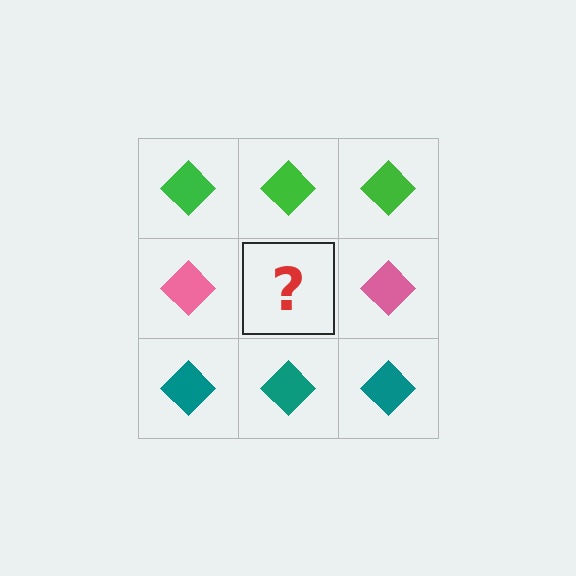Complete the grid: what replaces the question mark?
The question mark should be replaced with a pink diamond.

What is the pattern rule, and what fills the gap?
The rule is that each row has a consistent color. The gap should be filled with a pink diamond.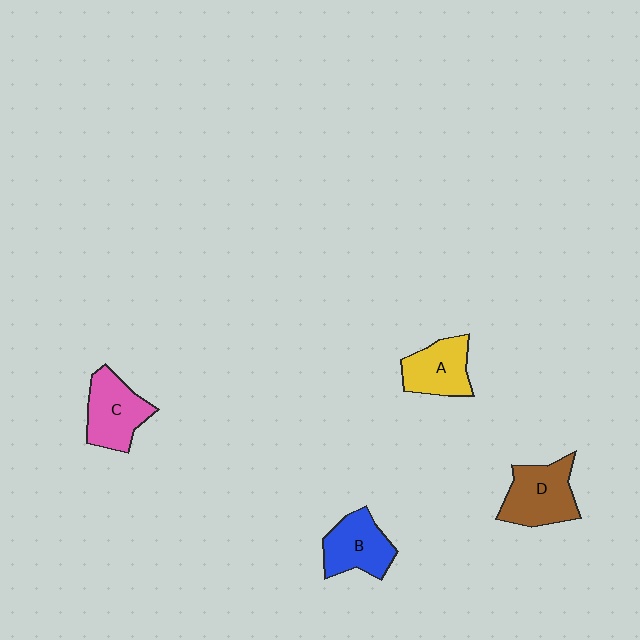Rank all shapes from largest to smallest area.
From largest to smallest: D (brown), C (pink), B (blue), A (yellow).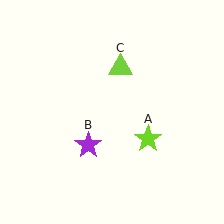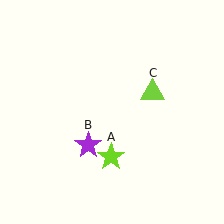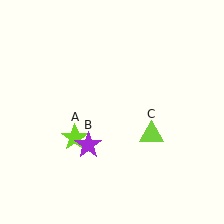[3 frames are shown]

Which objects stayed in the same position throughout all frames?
Purple star (object B) remained stationary.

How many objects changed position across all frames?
2 objects changed position: lime star (object A), lime triangle (object C).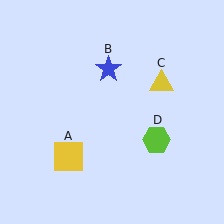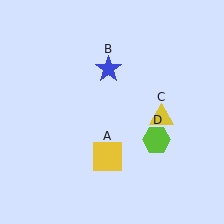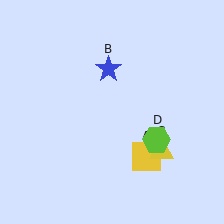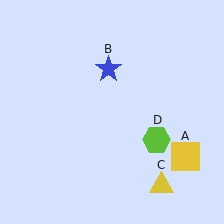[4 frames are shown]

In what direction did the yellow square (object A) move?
The yellow square (object A) moved right.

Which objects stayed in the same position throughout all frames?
Blue star (object B) and lime hexagon (object D) remained stationary.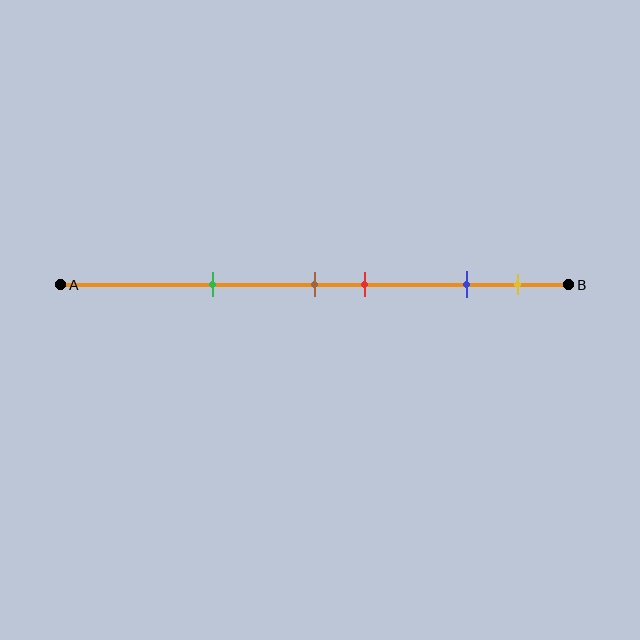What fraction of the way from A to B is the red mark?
The red mark is approximately 60% (0.6) of the way from A to B.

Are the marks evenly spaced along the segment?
No, the marks are not evenly spaced.